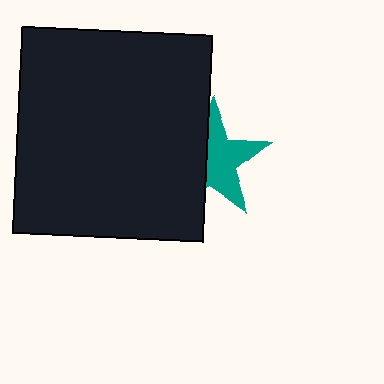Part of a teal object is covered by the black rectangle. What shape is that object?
It is a star.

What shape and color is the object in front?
The object in front is a black rectangle.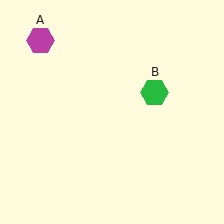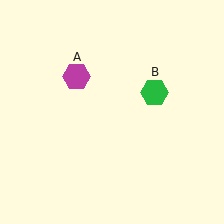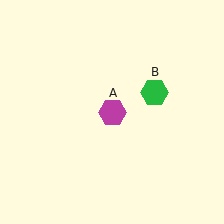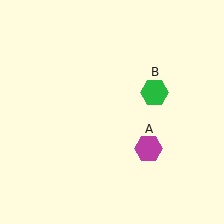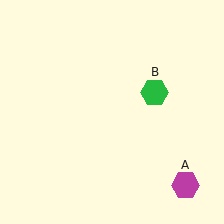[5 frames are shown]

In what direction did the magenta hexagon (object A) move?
The magenta hexagon (object A) moved down and to the right.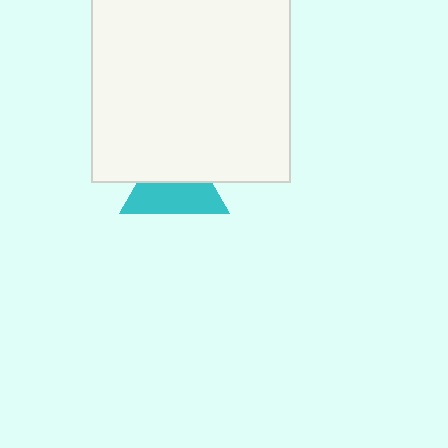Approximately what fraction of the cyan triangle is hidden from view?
Roughly 47% of the cyan triangle is hidden behind the white square.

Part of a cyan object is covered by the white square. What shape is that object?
It is a triangle.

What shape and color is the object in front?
The object in front is a white square.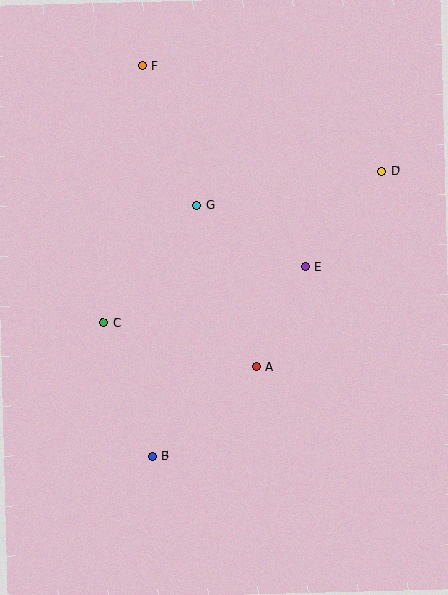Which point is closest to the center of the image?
Point A at (256, 367) is closest to the center.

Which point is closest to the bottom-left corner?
Point B is closest to the bottom-left corner.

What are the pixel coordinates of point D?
Point D is at (382, 171).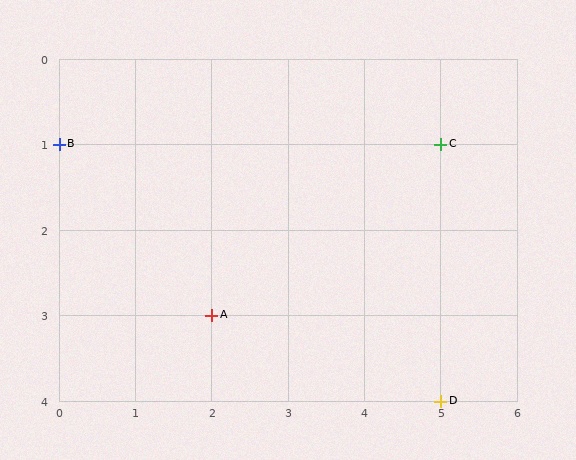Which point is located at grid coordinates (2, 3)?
Point A is at (2, 3).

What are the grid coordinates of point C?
Point C is at grid coordinates (5, 1).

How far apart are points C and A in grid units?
Points C and A are 3 columns and 2 rows apart (about 3.6 grid units diagonally).